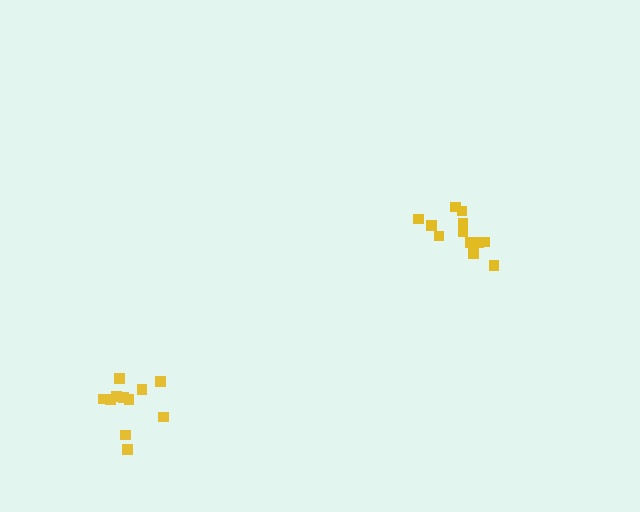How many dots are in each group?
Group 1: 11 dots, Group 2: 12 dots (23 total).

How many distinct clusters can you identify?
There are 2 distinct clusters.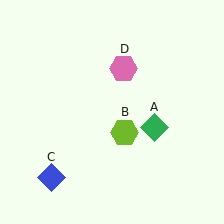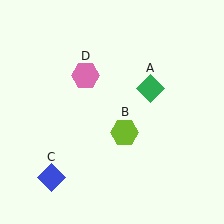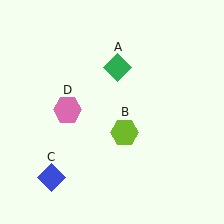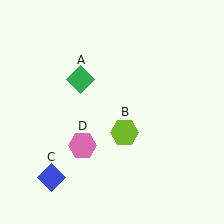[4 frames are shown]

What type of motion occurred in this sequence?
The green diamond (object A), pink hexagon (object D) rotated counterclockwise around the center of the scene.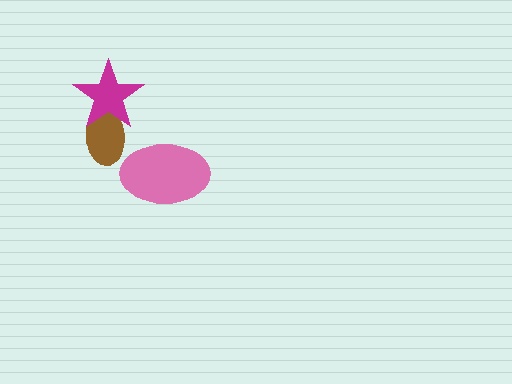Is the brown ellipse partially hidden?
Yes, it is partially covered by another shape.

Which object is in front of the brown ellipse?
The magenta star is in front of the brown ellipse.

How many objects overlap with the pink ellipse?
0 objects overlap with the pink ellipse.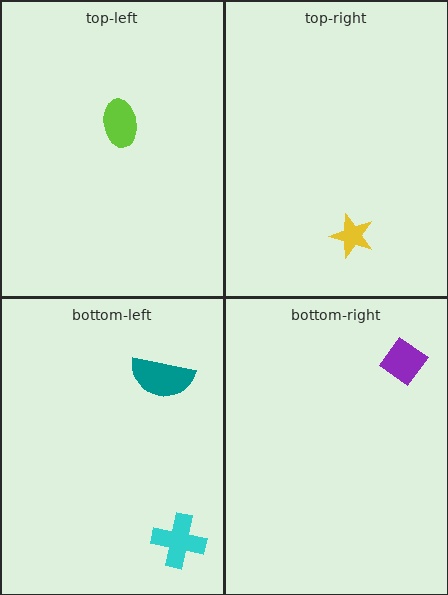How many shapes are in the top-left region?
1.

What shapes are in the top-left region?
The lime ellipse.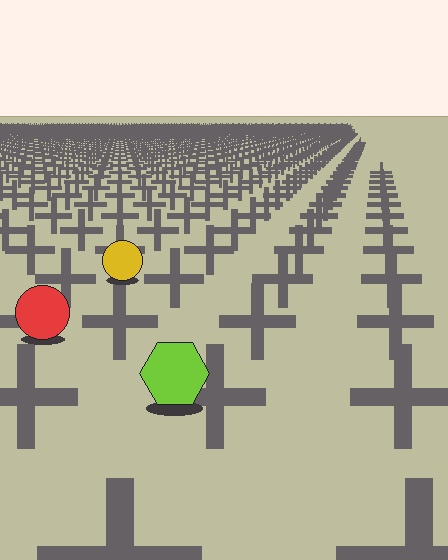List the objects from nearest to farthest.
From nearest to farthest: the lime hexagon, the red circle, the yellow circle.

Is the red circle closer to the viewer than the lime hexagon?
No. The lime hexagon is closer — you can tell from the texture gradient: the ground texture is coarser near it.